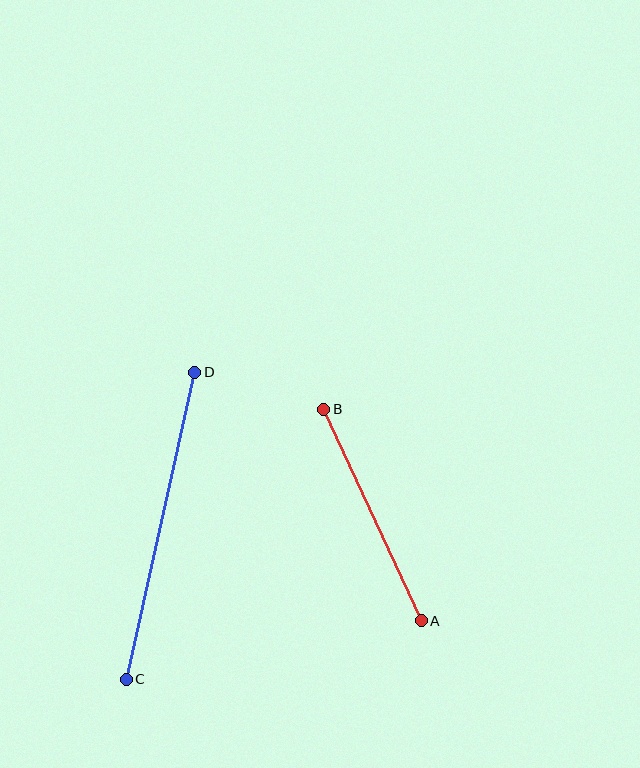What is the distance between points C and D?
The distance is approximately 314 pixels.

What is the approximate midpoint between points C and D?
The midpoint is at approximately (160, 526) pixels.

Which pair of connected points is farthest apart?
Points C and D are farthest apart.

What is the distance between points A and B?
The distance is approximately 233 pixels.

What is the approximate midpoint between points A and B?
The midpoint is at approximately (373, 515) pixels.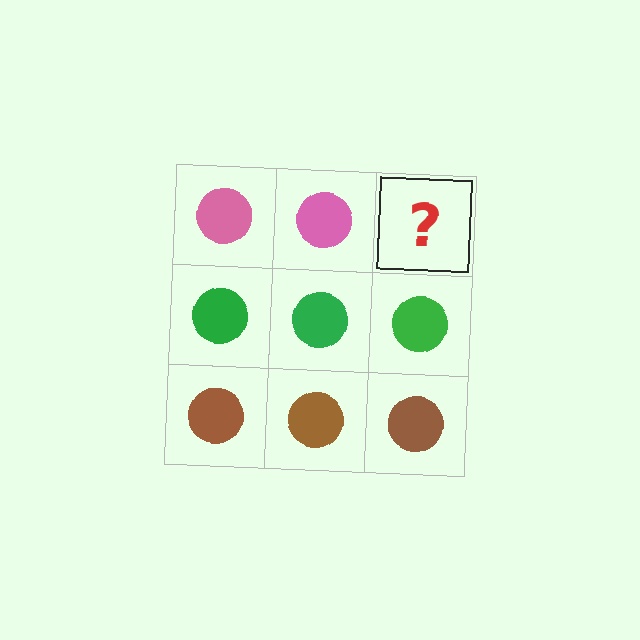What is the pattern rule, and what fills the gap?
The rule is that each row has a consistent color. The gap should be filled with a pink circle.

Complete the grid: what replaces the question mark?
The question mark should be replaced with a pink circle.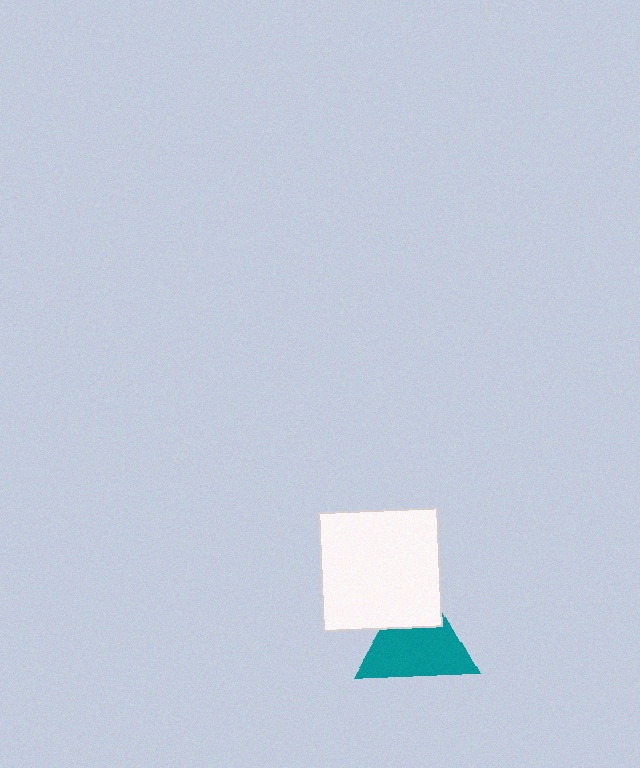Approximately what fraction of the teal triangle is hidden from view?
Roughly 31% of the teal triangle is hidden behind the white square.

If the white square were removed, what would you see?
You would see the complete teal triangle.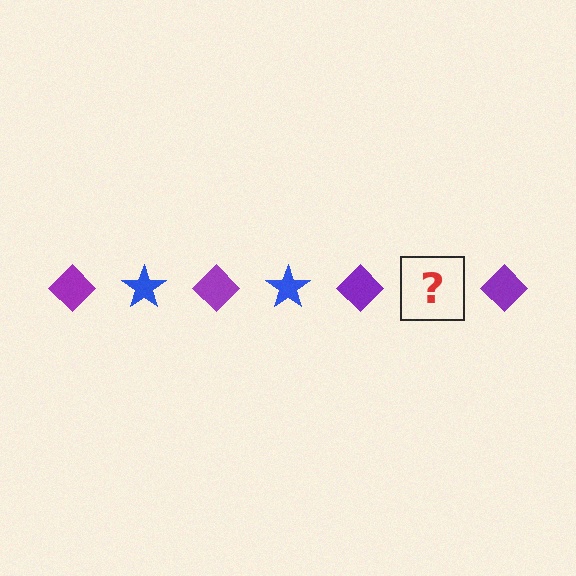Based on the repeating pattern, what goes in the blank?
The blank should be a blue star.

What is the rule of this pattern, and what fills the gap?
The rule is that the pattern alternates between purple diamond and blue star. The gap should be filled with a blue star.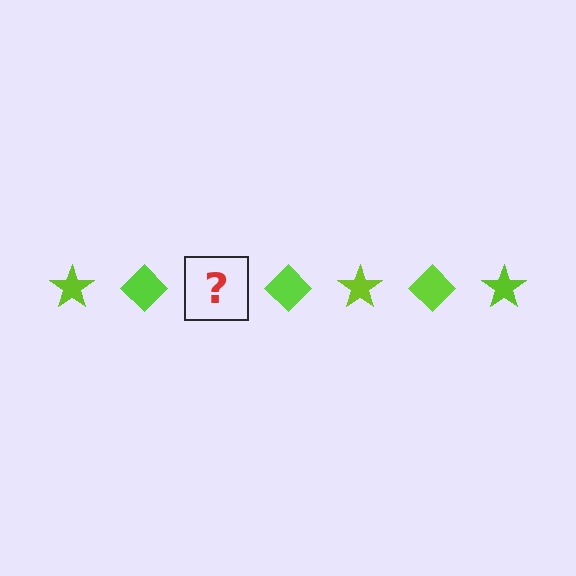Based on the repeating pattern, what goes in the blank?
The blank should be a lime star.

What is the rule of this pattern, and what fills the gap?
The rule is that the pattern cycles through star, diamond shapes in lime. The gap should be filled with a lime star.